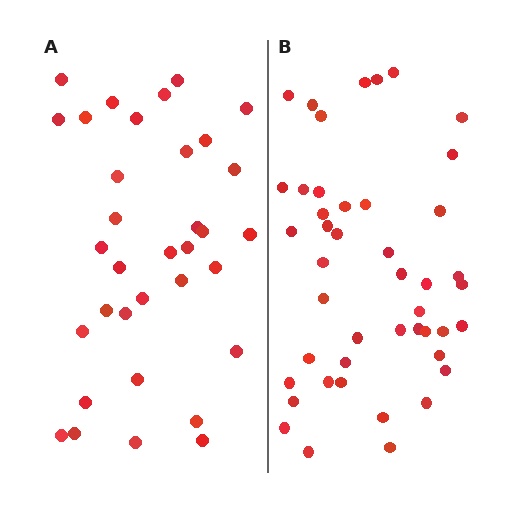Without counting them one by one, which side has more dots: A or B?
Region B (the right region) has more dots.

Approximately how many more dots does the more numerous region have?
Region B has roughly 12 or so more dots than region A.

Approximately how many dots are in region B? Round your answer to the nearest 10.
About 40 dots. (The exact count is 45, which rounds to 40.)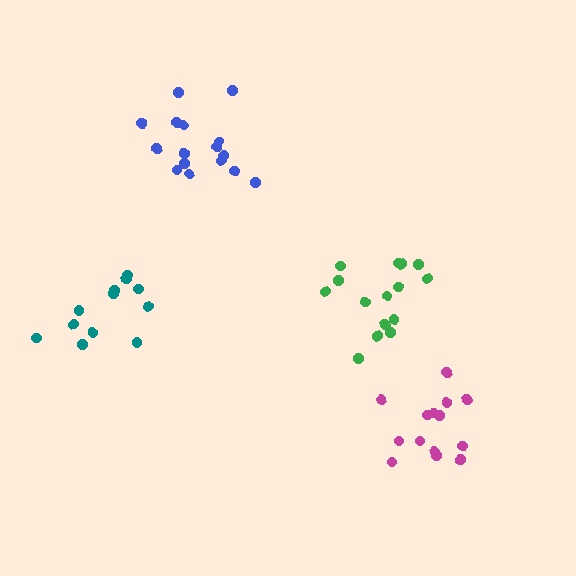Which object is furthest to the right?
The magenta cluster is rightmost.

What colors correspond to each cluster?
The clusters are colored: green, teal, magenta, blue.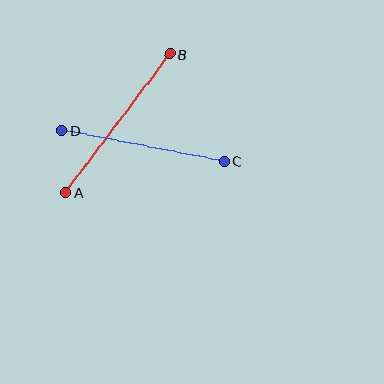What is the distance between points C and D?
The distance is approximately 165 pixels.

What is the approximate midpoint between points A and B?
The midpoint is at approximately (118, 123) pixels.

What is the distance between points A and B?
The distance is approximately 173 pixels.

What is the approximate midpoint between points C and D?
The midpoint is at approximately (143, 146) pixels.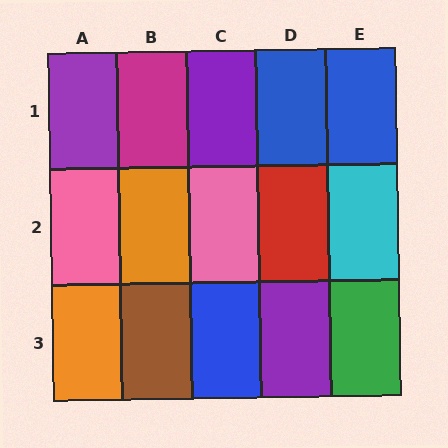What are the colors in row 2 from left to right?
Pink, orange, pink, red, cyan.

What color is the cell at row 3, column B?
Brown.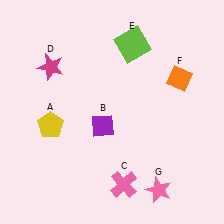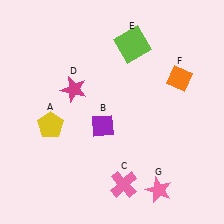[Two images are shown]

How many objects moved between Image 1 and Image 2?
1 object moved between the two images.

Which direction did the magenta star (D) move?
The magenta star (D) moved right.